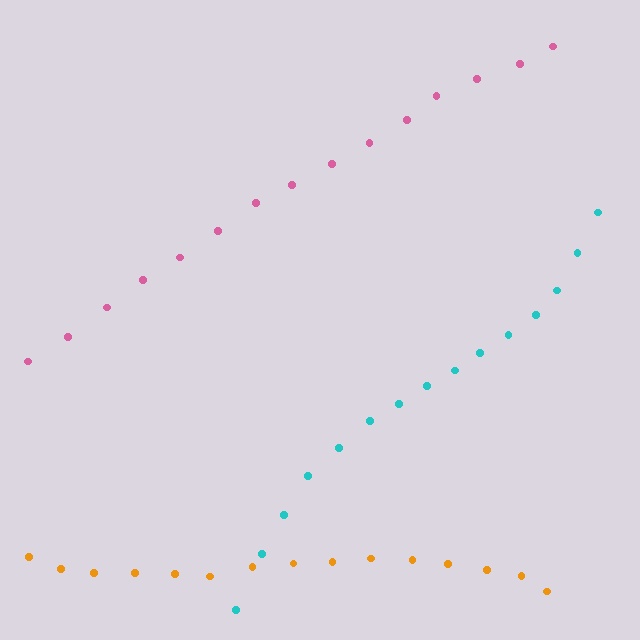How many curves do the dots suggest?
There are 3 distinct paths.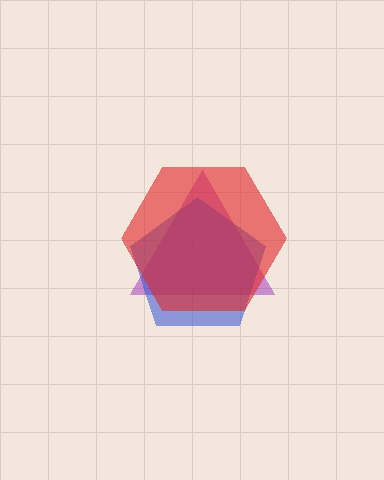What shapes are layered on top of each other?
The layered shapes are: a purple triangle, a blue pentagon, a red hexagon.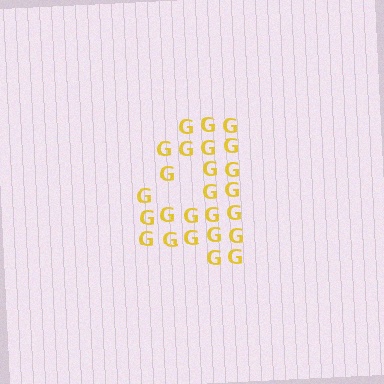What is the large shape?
The large shape is the digit 4.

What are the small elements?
The small elements are letter G's.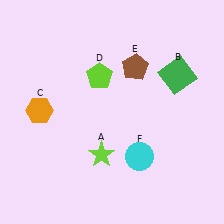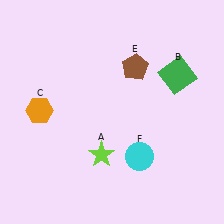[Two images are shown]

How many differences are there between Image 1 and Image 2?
There is 1 difference between the two images.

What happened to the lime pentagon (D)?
The lime pentagon (D) was removed in Image 2. It was in the top-left area of Image 1.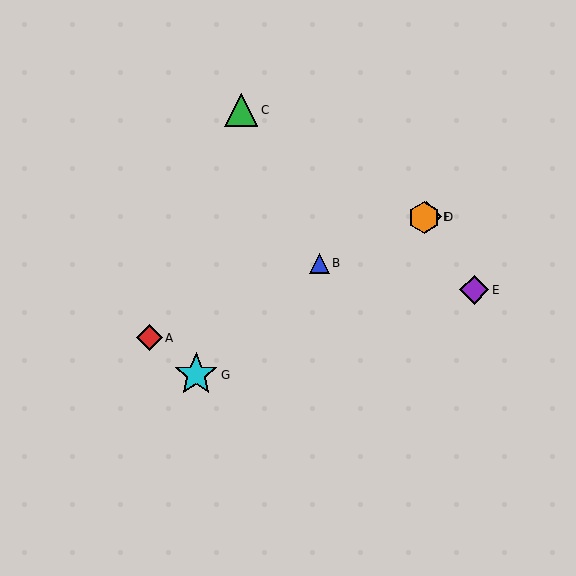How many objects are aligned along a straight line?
4 objects (A, B, D, F) are aligned along a straight line.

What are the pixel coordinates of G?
Object G is at (196, 375).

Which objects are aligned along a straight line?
Objects A, B, D, F are aligned along a straight line.